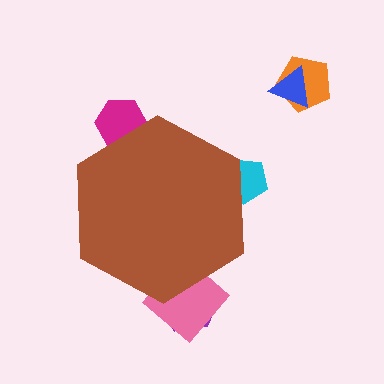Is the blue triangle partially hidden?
No, the blue triangle is fully visible.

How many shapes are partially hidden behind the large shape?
4 shapes are partially hidden.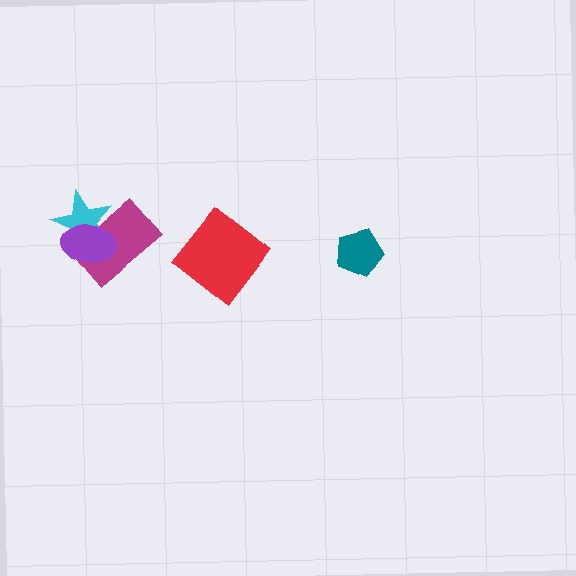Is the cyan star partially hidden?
Yes, it is partially covered by another shape.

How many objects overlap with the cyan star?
2 objects overlap with the cyan star.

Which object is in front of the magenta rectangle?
The purple ellipse is in front of the magenta rectangle.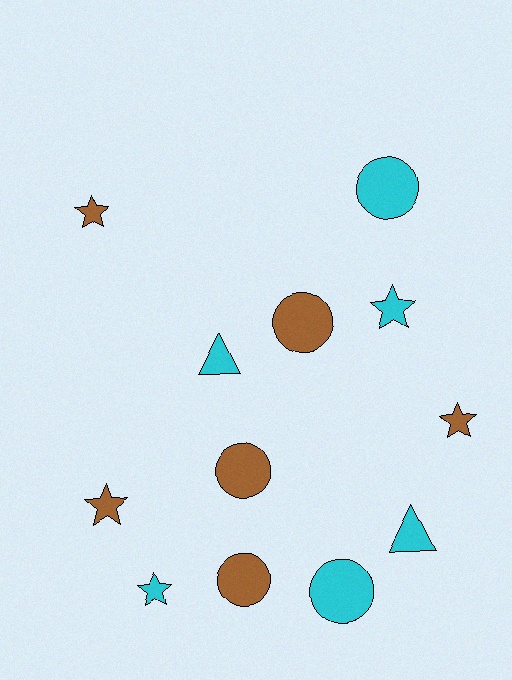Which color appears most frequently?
Brown, with 6 objects.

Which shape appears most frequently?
Circle, with 5 objects.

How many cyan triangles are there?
There are 2 cyan triangles.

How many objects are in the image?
There are 12 objects.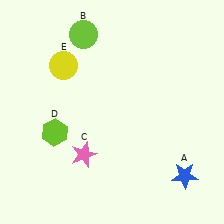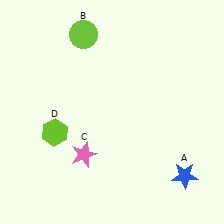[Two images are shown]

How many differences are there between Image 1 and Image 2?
There is 1 difference between the two images.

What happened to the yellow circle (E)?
The yellow circle (E) was removed in Image 2. It was in the top-left area of Image 1.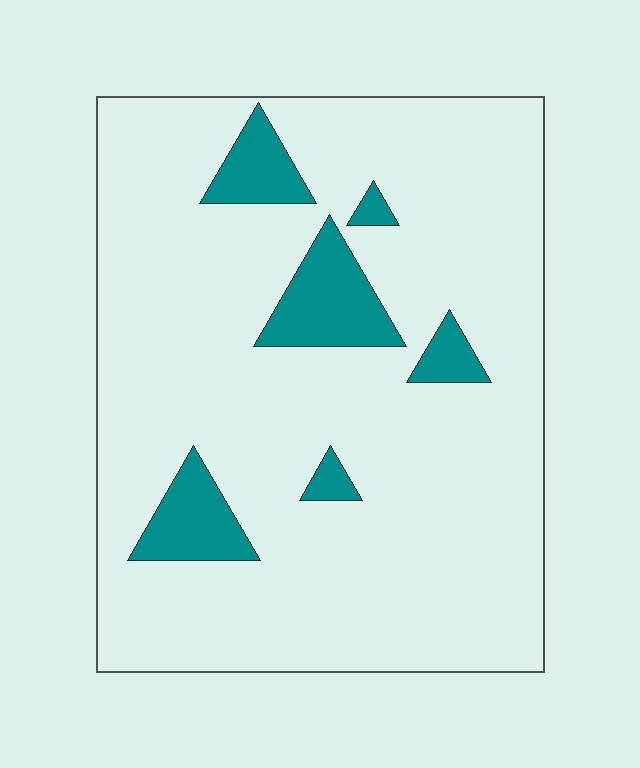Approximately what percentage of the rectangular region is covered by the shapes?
Approximately 10%.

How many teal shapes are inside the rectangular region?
6.